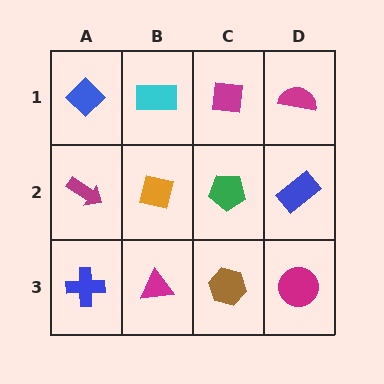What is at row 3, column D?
A magenta circle.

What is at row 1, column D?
A magenta semicircle.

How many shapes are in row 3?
4 shapes.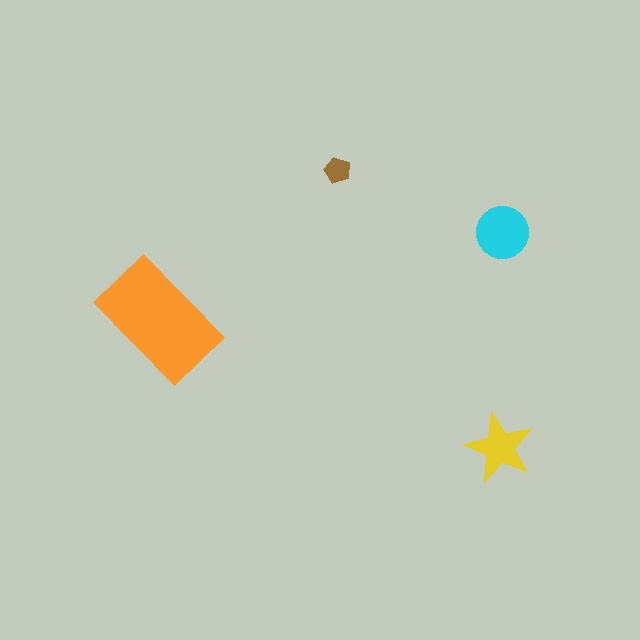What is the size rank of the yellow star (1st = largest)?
3rd.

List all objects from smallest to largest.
The brown pentagon, the yellow star, the cyan circle, the orange rectangle.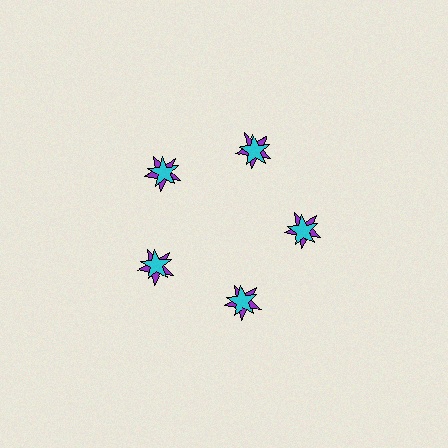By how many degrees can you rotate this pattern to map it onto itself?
The pattern maps onto itself every 72 degrees of rotation.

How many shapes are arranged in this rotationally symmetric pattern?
There are 10 shapes, arranged in 5 groups of 2.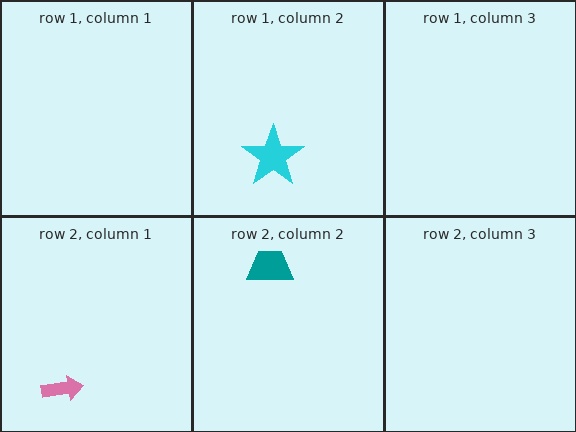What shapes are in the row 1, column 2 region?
The cyan star.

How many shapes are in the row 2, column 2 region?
1.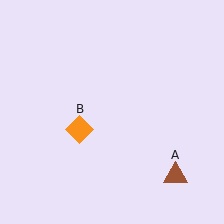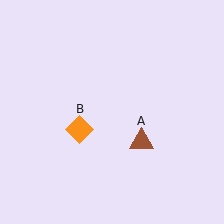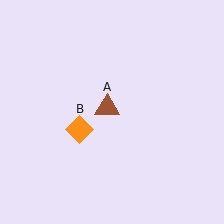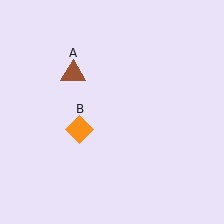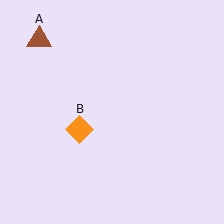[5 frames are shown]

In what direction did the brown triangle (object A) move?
The brown triangle (object A) moved up and to the left.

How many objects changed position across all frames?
1 object changed position: brown triangle (object A).